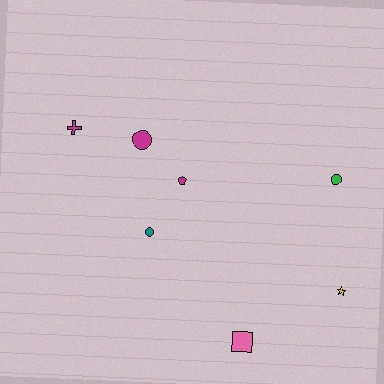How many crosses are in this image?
There is 1 cross.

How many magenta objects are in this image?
There are 3 magenta objects.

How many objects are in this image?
There are 7 objects.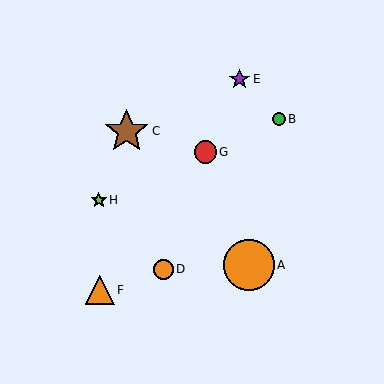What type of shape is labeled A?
Shape A is an orange circle.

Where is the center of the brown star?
The center of the brown star is at (127, 131).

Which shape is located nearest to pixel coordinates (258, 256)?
The orange circle (labeled A) at (249, 265) is nearest to that location.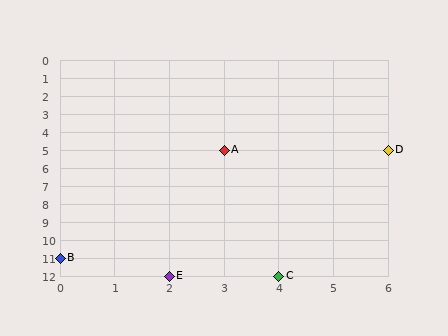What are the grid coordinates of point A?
Point A is at grid coordinates (3, 5).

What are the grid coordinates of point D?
Point D is at grid coordinates (6, 5).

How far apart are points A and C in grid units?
Points A and C are 1 column and 7 rows apart (about 7.1 grid units diagonally).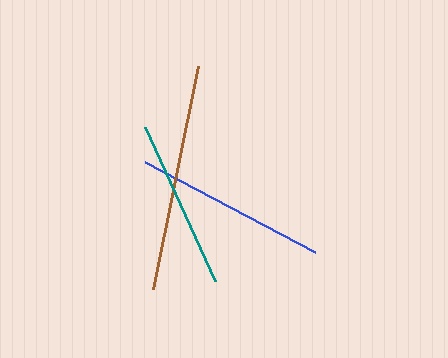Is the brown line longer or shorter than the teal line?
The brown line is longer than the teal line.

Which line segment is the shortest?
The teal line is the shortest at approximately 169 pixels.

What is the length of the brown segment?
The brown segment is approximately 227 pixels long.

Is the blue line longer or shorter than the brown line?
The brown line is longer than the blue line.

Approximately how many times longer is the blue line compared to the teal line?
The blue line is approximately 1.1 times the length of the teal line.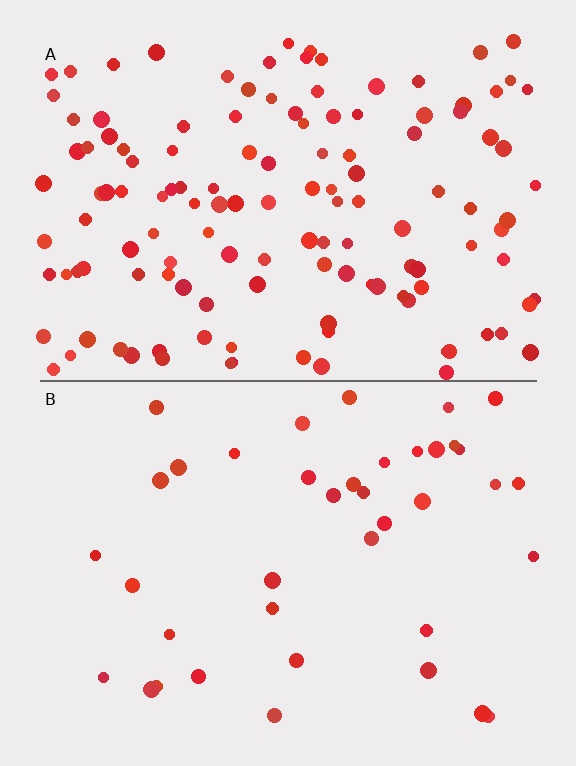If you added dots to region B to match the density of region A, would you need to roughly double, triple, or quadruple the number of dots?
Approximately triple.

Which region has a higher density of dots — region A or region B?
A (the top).